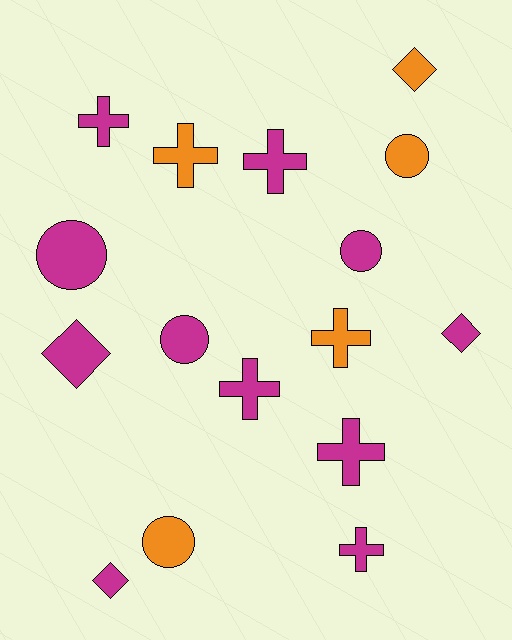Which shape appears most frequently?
Cross, with 7 objects.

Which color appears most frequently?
Magenta, with 11 objects.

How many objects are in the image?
There are 16 objects.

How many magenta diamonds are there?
There are 3 magenta diamonds.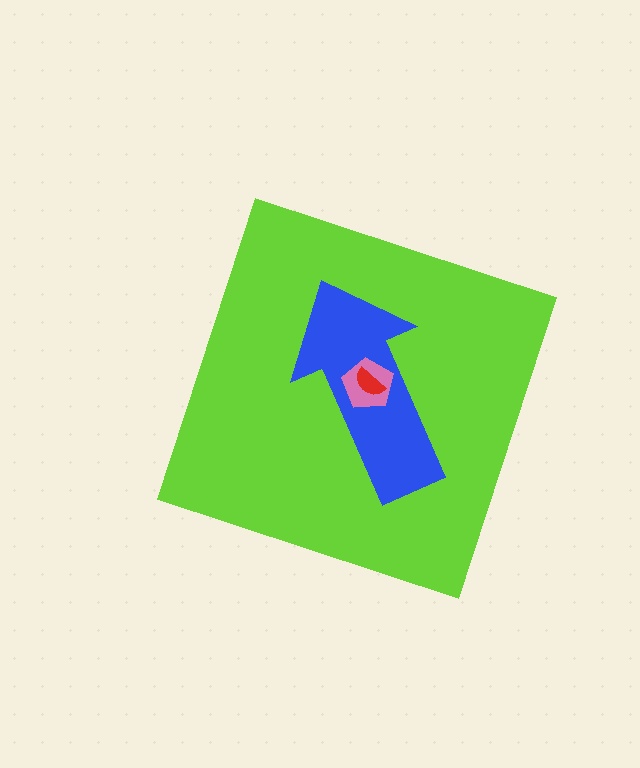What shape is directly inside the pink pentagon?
The red semicircle.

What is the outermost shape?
The lime diamond.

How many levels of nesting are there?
4.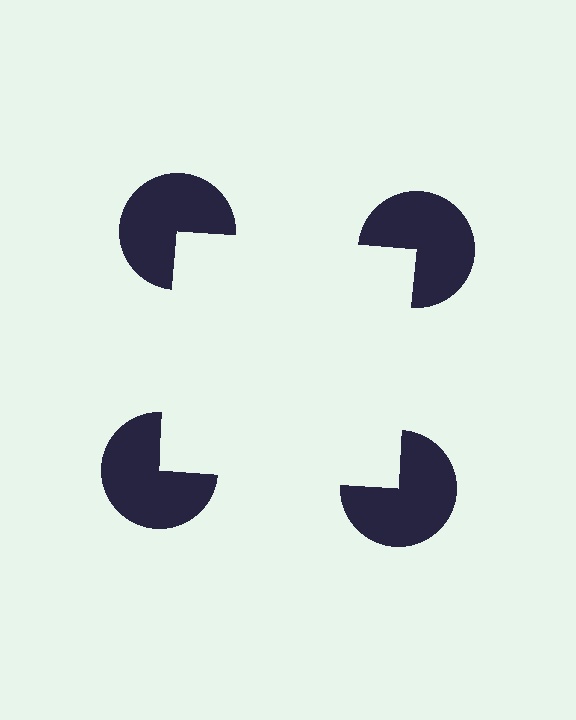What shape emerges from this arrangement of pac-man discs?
An illusory square — its edges are inferred from the aligned wedge cuts in the pac-man discs, not physically drawn.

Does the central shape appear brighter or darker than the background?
It typically appears slightly brighter than the background, even though no actual brightness change is drawn.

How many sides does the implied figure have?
4 sides.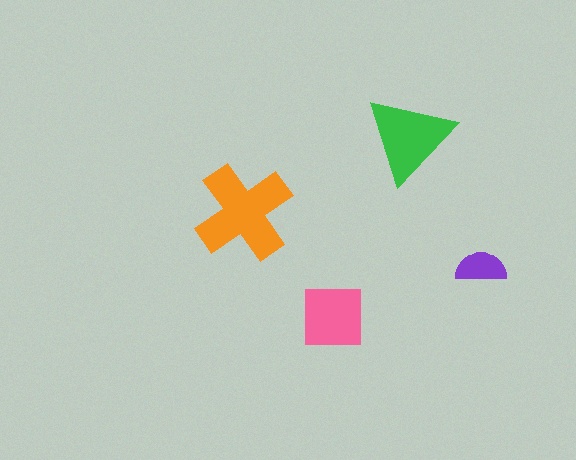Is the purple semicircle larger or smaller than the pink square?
Smaller.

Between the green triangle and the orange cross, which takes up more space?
The orange cross.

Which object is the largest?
The orange cross.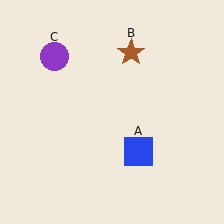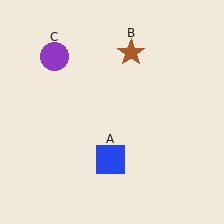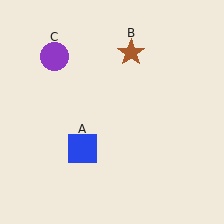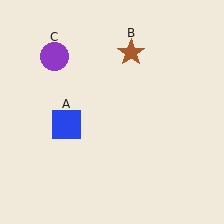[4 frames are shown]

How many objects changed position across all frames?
1 object changed position: blue square (object A).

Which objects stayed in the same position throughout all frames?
Brown star (object B) and purple circle (object C) remained stationary.